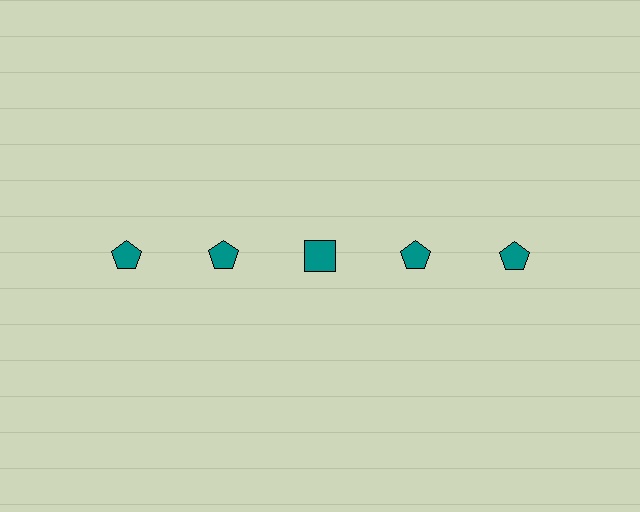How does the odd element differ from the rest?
It has a different shape: square instead of pentagon.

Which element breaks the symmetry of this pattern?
The teal square in the top row, center column breaks the symmetry. All other shapes are teal pentagons.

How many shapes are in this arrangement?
There are 5 shapes arranged in a grid pattern.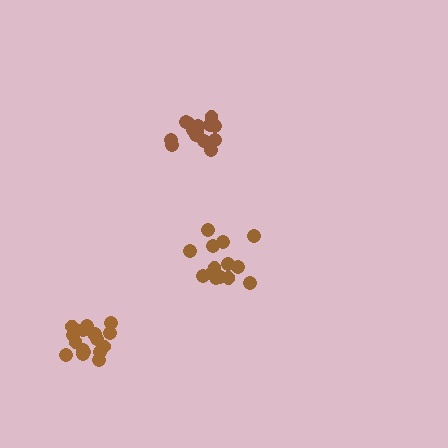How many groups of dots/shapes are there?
There are 3 groups.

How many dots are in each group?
Group 1: 14 dots, Group 2: 14 dots, Group 3: 18 dots (46 total).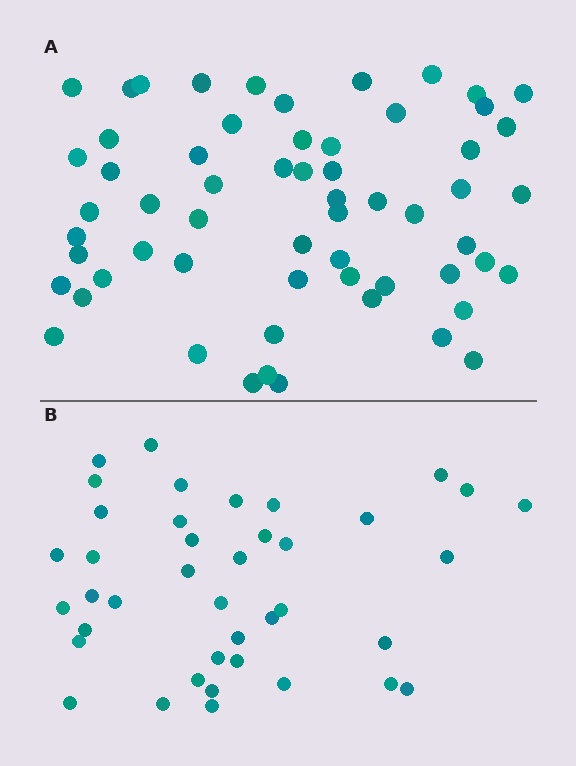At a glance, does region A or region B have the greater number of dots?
Region A (the top region) has more dots.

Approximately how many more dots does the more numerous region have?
Region A has approximately 20 more dots than region B.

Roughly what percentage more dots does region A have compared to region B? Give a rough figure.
About 50% more.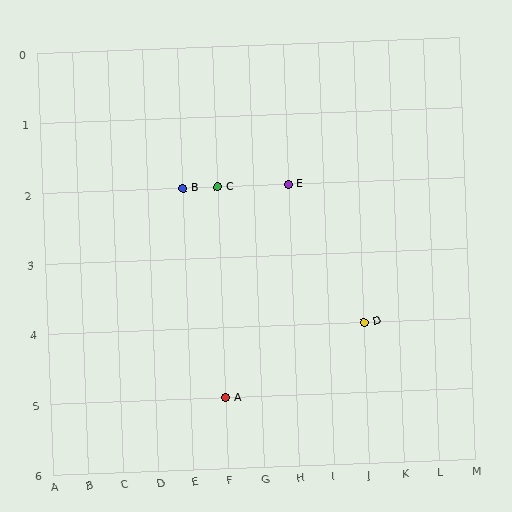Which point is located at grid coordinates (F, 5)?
Point A is at (F, 5).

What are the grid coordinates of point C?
Point C is at grid coordinates (F, 2).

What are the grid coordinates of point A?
Point A is at grid coordinates (F, 5).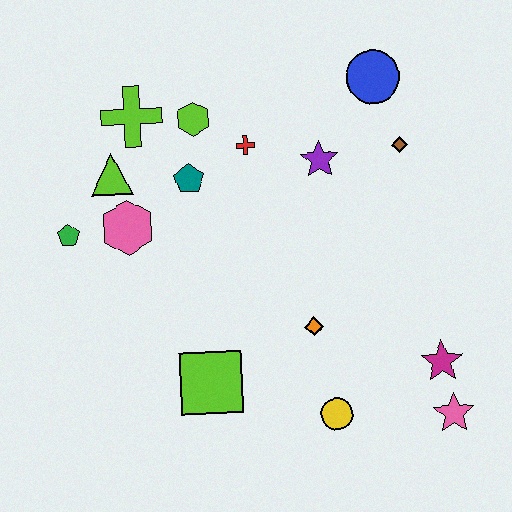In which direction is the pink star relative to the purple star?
The pink star is below the purple star.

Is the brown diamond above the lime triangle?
Yes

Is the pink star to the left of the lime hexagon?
No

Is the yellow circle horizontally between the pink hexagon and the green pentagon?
No